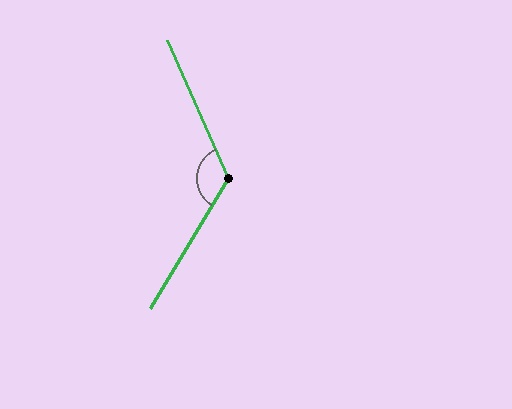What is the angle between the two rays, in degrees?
Approximately 125 degrees.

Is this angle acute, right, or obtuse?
It is obtuse.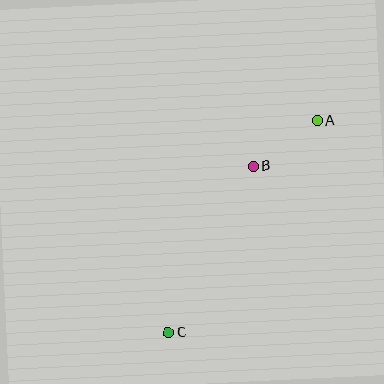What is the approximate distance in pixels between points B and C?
The distance between B and C is approximately 187 pixels.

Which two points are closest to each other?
Points A and B are closest to each other.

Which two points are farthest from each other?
Points A and C are farthest from each other.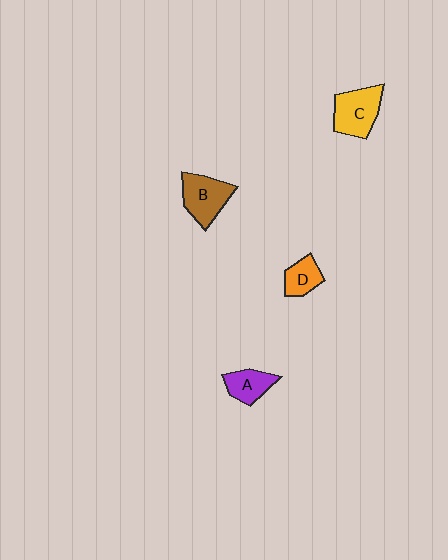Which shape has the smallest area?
Shape D (orange).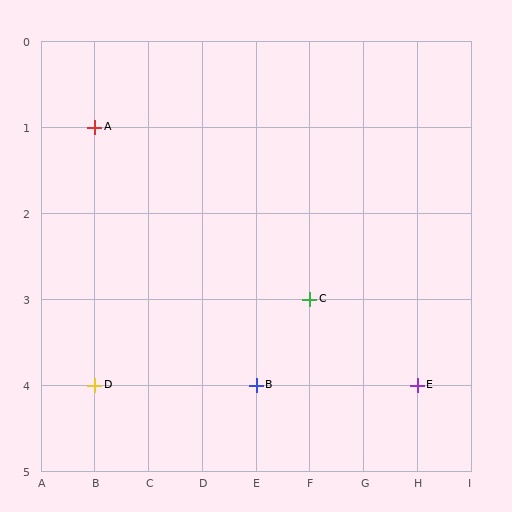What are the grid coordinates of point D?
Point D is at grid coordinates (B, 4).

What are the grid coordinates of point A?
Point A is at grid coordinates (B, 1).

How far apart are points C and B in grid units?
Points C and B are 1 column and 1 row apart (about 1.4 grid units diagonally).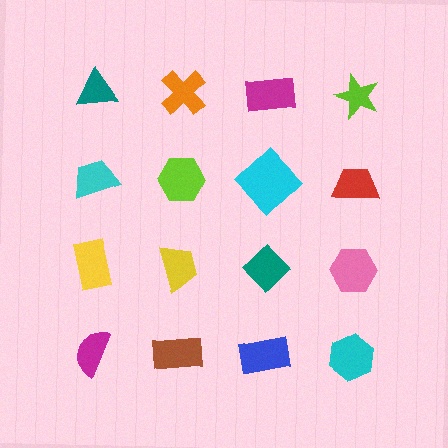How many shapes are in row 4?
4 shapes.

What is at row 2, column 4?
A red trapezoid.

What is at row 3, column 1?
A yellow rectangle.